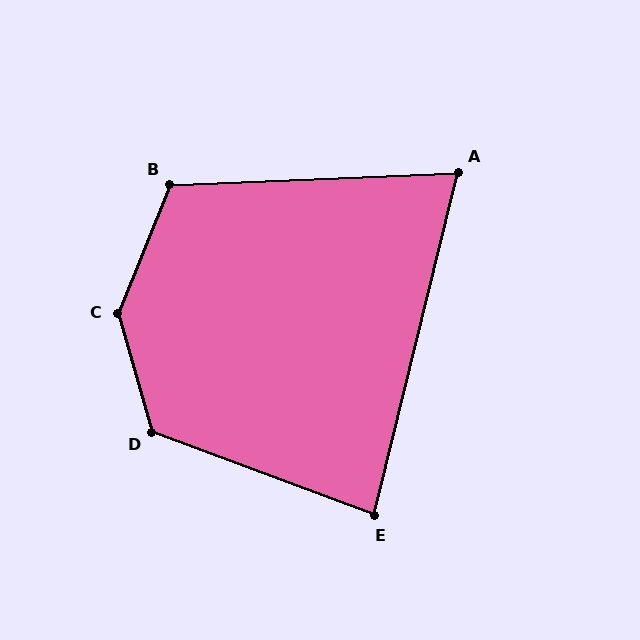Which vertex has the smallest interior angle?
A, at approximately 74 degrees.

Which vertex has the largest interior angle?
C, at approximately 142 degrees.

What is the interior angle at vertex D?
Approximately 126 degrees (obtuse).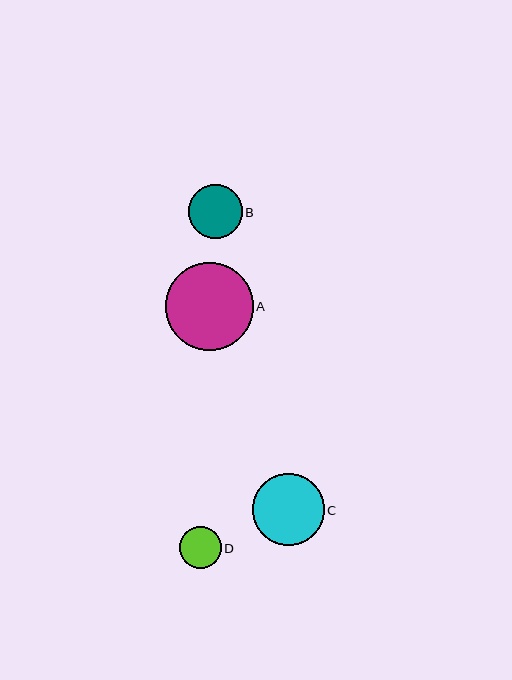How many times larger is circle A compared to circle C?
Circle A is approximately 1.2 times the size of circle C.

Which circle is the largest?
Circle A is the largest with a size of approximately 88 pixels.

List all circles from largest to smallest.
From largest to smallest: A, C, B, D.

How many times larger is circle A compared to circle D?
Circle A is approximately 2.1 times the size of circle D.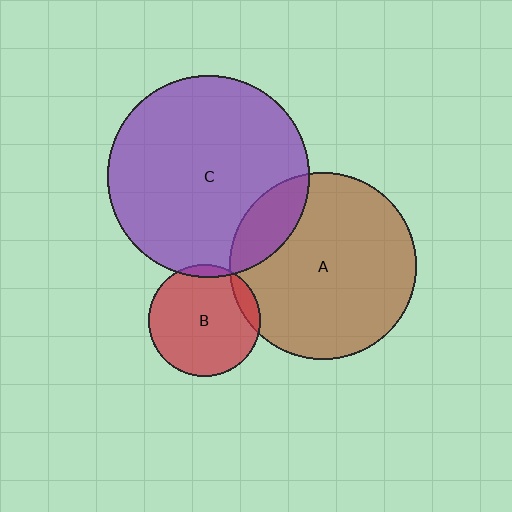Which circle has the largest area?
Circle C (purple).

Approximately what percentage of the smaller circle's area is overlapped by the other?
Approximately 10%.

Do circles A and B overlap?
Yes.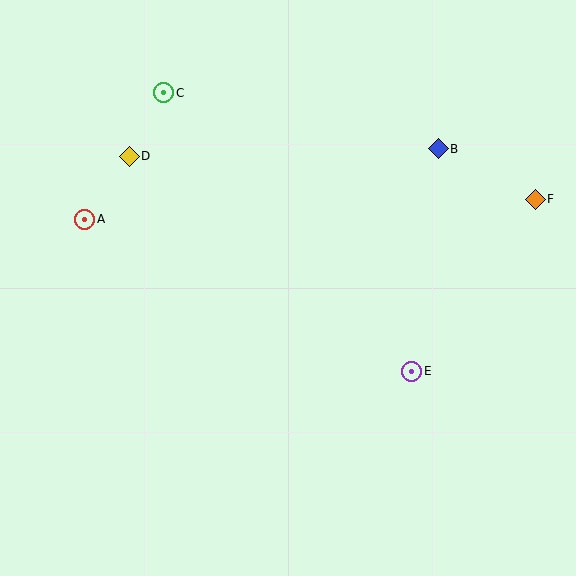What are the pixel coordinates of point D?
Point D is at (129, 156).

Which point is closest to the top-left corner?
Point C is closest to the top-left corner.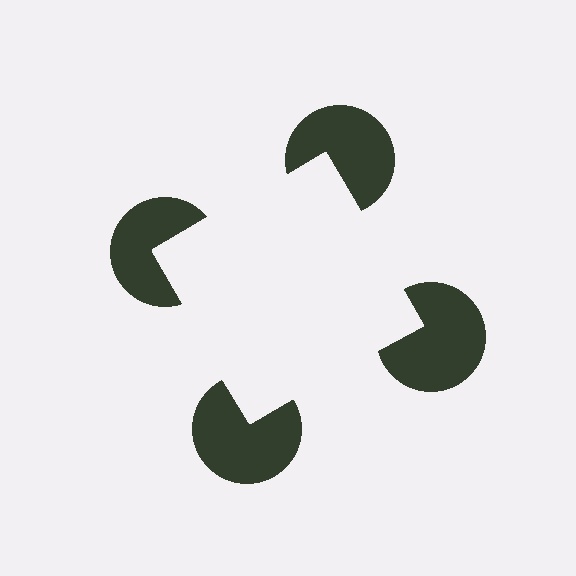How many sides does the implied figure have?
4 sides.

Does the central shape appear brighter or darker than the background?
It typically appears slightly brighter than the background, even though no actual brightness change is drawn.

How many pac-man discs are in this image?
There are 4 — one at each vertex of the illusory square.